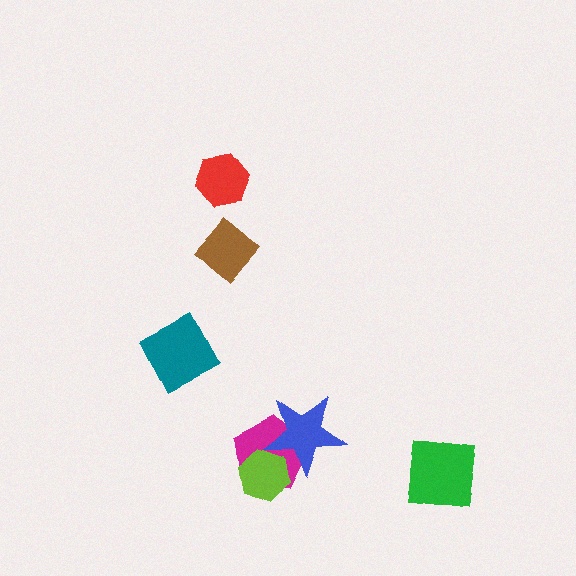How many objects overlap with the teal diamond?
0 objects overlap with the teal diamond.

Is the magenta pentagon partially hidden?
Yes, it is partially covered by another shape.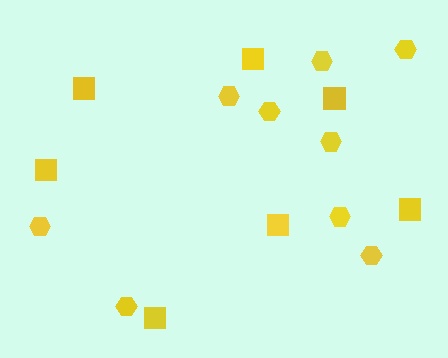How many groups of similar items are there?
There are 2 groups: one group of hexagons (9) and one group of squares (7).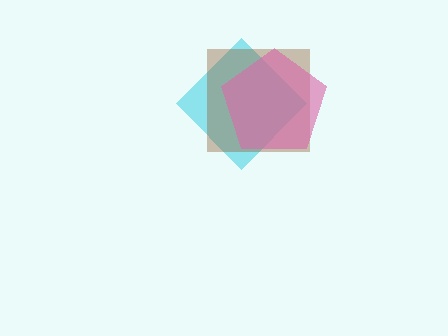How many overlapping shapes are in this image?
There are 3 overlapping shapes in the image.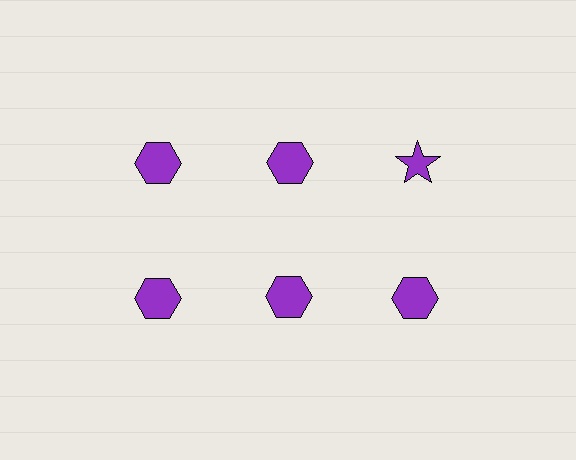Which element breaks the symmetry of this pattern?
The purple star in the top row, center column breaks the symmetry. All other shapes are purple hexagons.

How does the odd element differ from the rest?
It has a different shape: star instead of hexagon.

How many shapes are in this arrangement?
There are 6 shapes arranged in a grid pattern.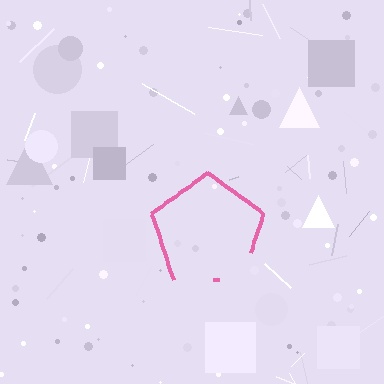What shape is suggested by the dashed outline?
The dashed outline suggests a pentagon.